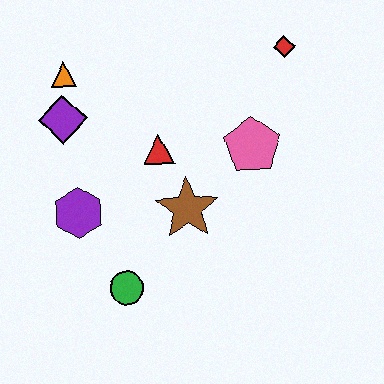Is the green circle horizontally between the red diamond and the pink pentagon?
No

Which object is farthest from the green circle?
The red diamond is farthest from the green circle.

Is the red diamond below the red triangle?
No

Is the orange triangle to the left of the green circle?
Yes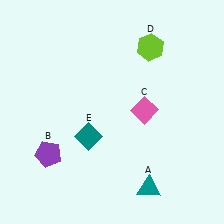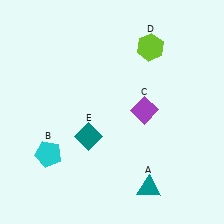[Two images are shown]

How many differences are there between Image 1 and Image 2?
There are 2 differences between the two images.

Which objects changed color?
B changed from purple to cyan. C changed from pink to purple.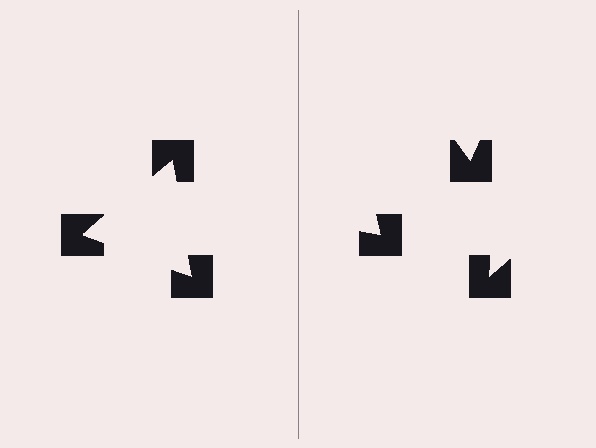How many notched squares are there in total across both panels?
6 — 3 on each side.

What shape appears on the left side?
An illusory triangle.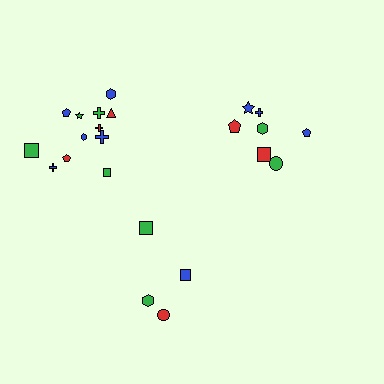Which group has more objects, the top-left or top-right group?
The top-left group.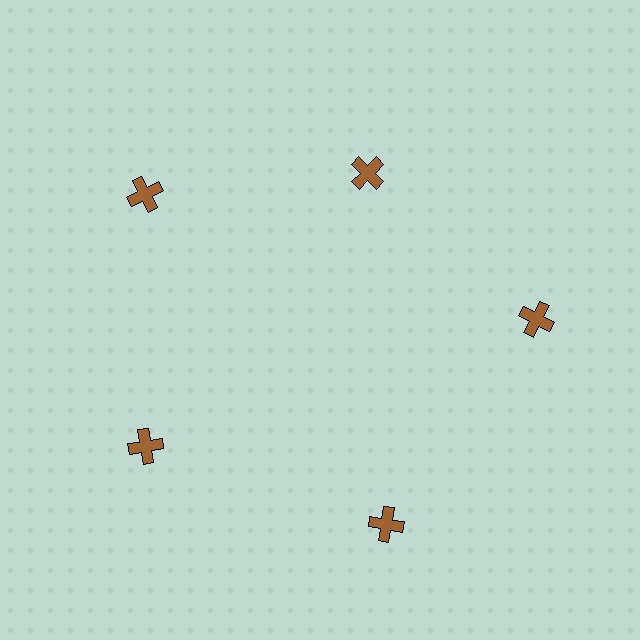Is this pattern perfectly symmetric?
No. The 5 brown crosses are arranged in a ring, but one element near the 1 o'clock position is pulled inward toward the center, breaking the 5-fold rotational symmetry.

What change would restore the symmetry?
The symmetry would be restored by moving it outward, back onto the ring so that all 5 crosses sit at equal angles and equal distance from the center.